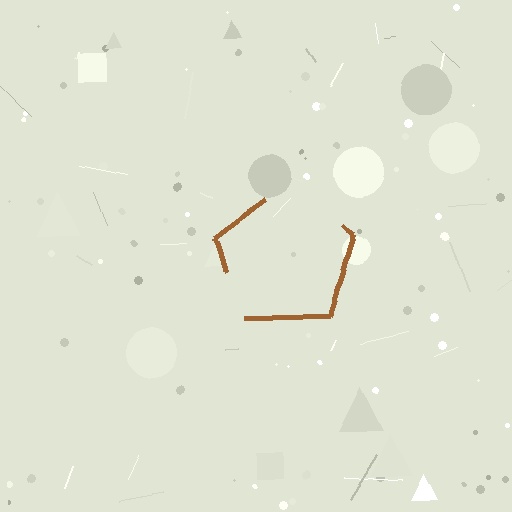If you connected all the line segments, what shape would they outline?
They would outline a pentagon.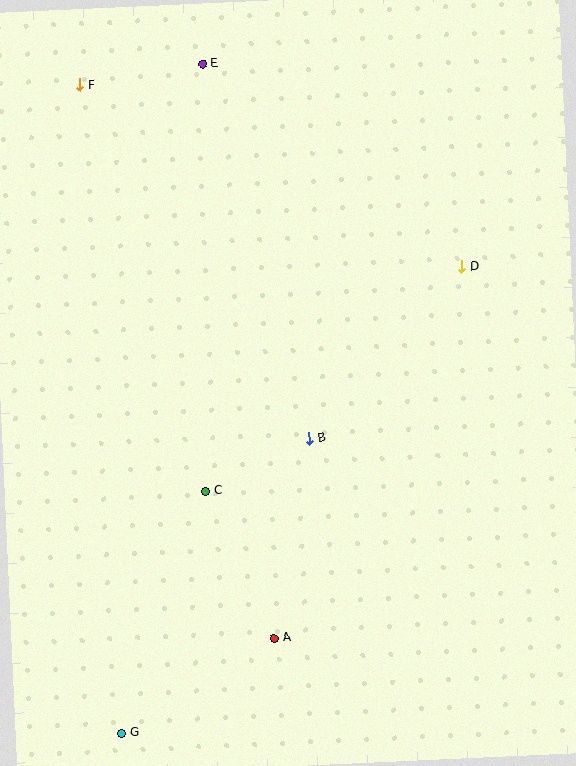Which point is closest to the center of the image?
Point B at (309, 438) is closest to the center.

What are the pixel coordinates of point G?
Point G is at (122, 733).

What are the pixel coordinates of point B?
Point B is at (309, 438).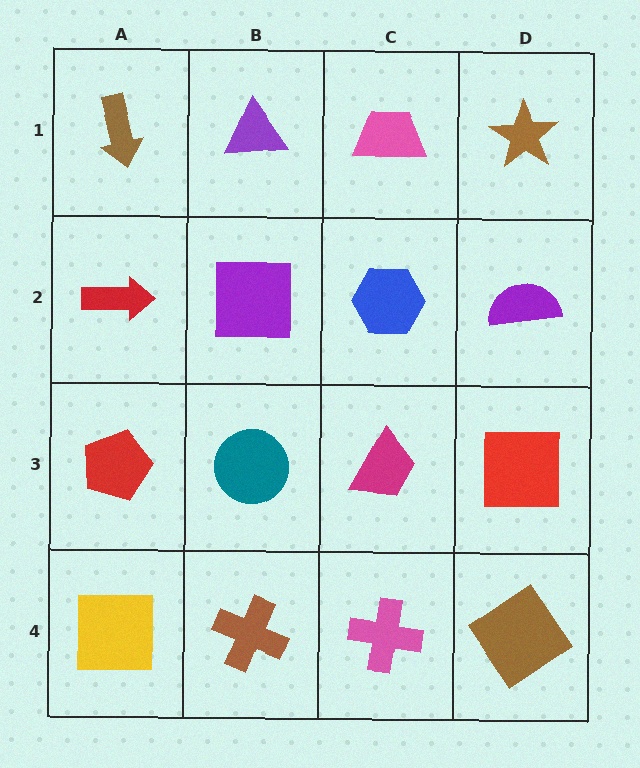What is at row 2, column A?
A red arrow.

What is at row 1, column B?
A purple triangle.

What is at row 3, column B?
A teal circle.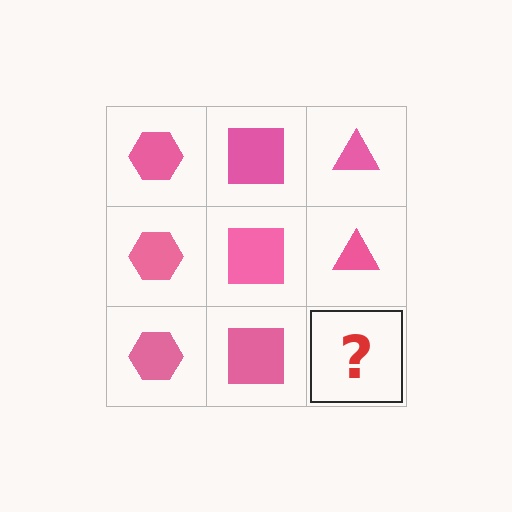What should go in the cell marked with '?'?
The missing cell should contain a pink triangle.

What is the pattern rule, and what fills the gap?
The rule is that each column has a consistent shape. The gap should be filled with a pink triangle.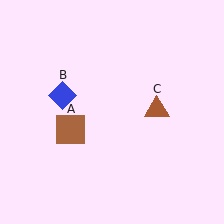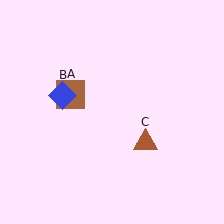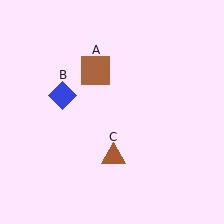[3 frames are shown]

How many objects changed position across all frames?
2 objects changed position: brown square (object A), brown triangle (object C).